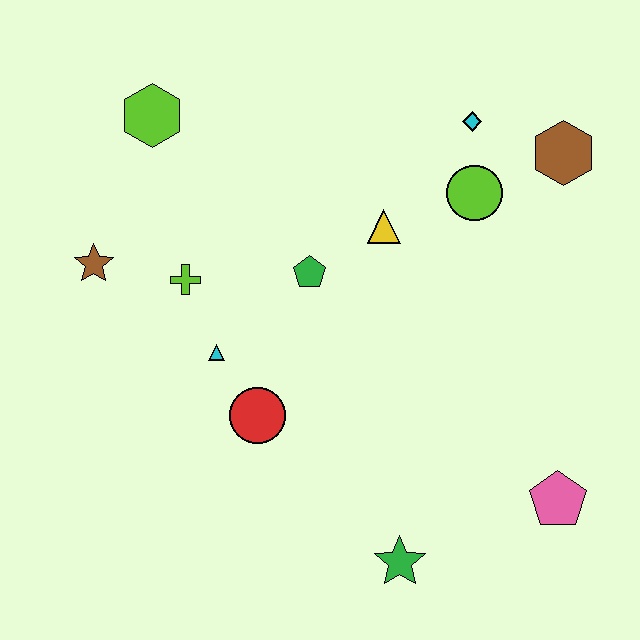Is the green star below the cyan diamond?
Yes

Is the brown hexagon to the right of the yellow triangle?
Yes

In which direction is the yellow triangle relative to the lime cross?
The yellow triangle is to the right of the lime cross.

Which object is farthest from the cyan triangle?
The brown hexagon is farthest from the cyan triangle.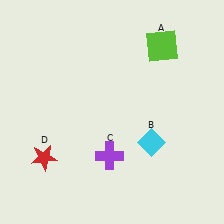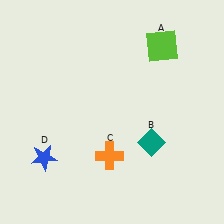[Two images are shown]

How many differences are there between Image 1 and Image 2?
There are 3 differences between the two images.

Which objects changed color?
B changed from cyan to teal. C changed from purple to orange. D changed from red to blue.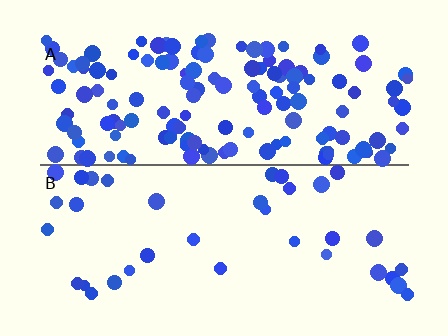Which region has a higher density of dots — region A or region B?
A (the top).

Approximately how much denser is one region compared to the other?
Approximately 3.9× — region A over region B.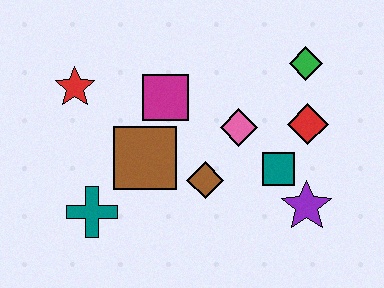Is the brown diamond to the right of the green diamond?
No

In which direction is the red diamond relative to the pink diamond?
The red diamond is to the right of the pink diamond.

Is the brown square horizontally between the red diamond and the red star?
Yes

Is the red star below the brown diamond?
No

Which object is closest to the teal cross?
The brown square is closest to the teal cross.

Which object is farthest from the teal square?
The red star is farthest from the teal square.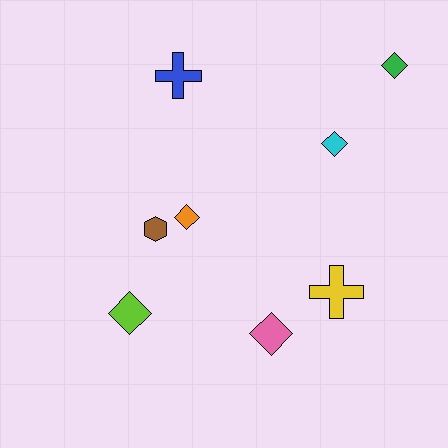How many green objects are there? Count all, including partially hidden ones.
There is 1 green object.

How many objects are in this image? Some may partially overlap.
There are 8 objects.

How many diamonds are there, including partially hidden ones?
There are 5 diamonds.